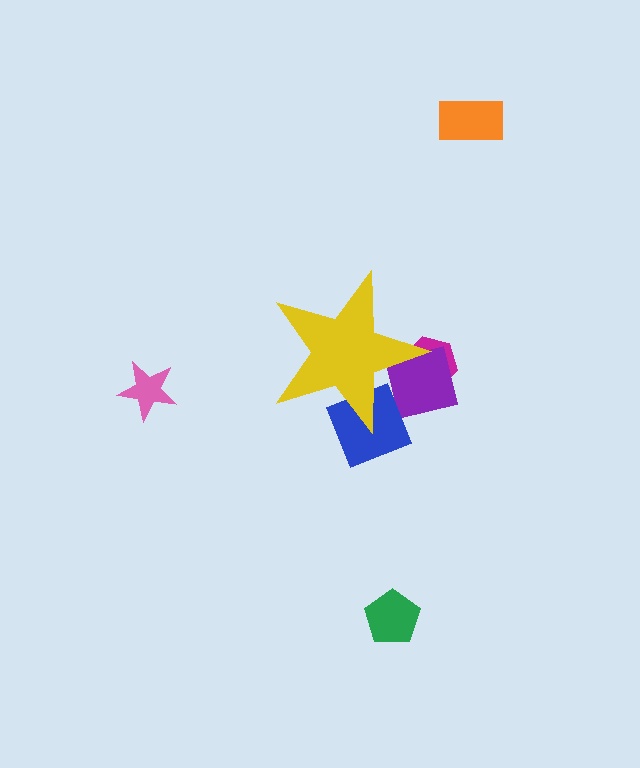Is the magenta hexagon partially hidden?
Yes, the magenta hexagon is partially hidden behind the yellow star.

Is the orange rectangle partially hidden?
No, the orange rectangle is fully visible.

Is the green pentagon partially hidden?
No, the green pentagon is fully visible.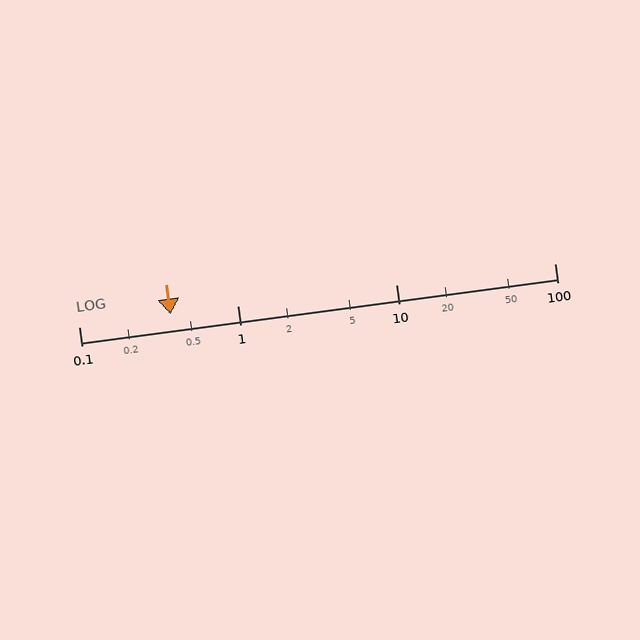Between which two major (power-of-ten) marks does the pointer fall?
The pointer is between 0.1 and 1.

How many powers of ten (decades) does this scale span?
The scale spans 3 decades, from 0.1 to 100.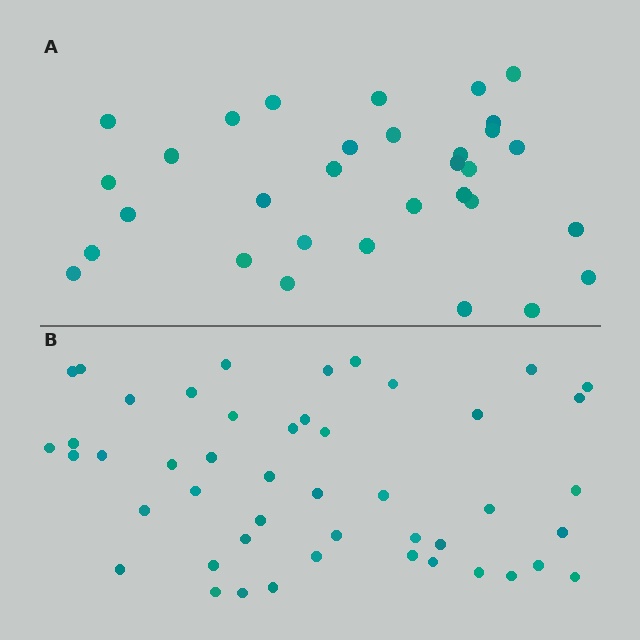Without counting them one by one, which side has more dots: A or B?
Region B (the bottom region) has more dots.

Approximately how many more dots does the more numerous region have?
Region B has approximately 15 more dots than region A.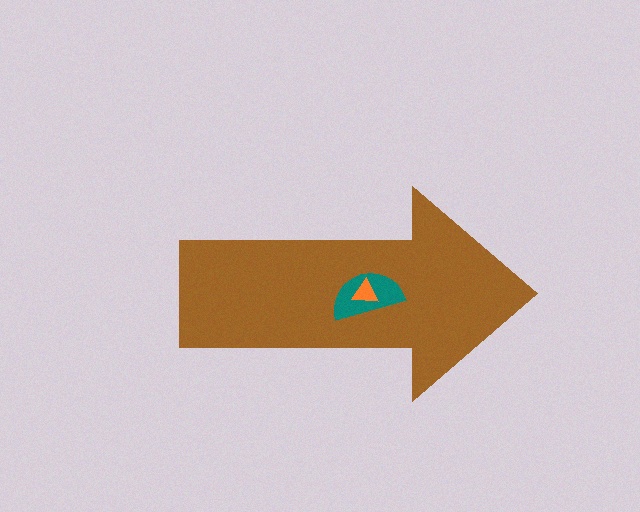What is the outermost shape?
The brown arrow.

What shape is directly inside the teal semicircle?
The orange triangle.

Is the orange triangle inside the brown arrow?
Yes.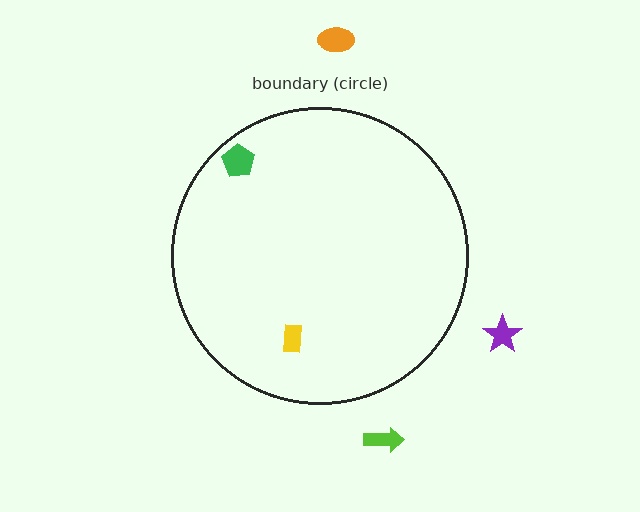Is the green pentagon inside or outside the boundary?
Inside.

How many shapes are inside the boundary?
2 inside, 3 outside.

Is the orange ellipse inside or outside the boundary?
Outside.